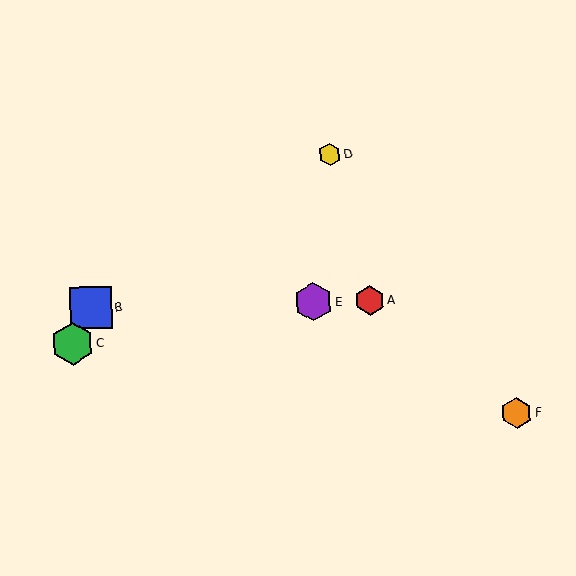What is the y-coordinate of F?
Object F is at y≈413.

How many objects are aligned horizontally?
3 objects (A, B, E) are aligned horizontally.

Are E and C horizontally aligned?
No, E is at y≈302 and C is at y≈344.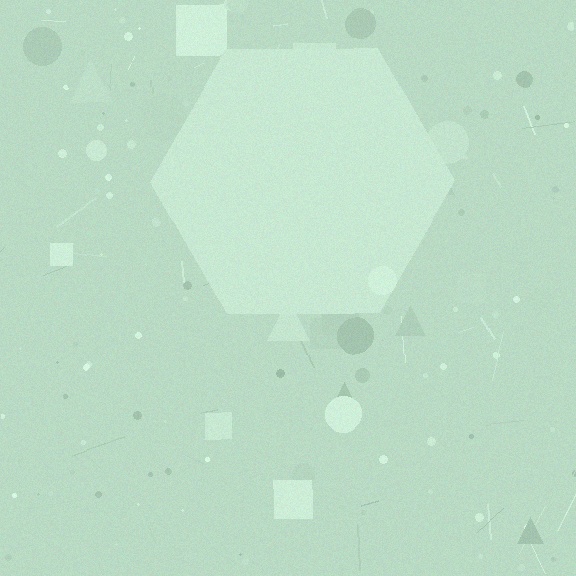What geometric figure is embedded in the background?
A hexagon is embedded in the background.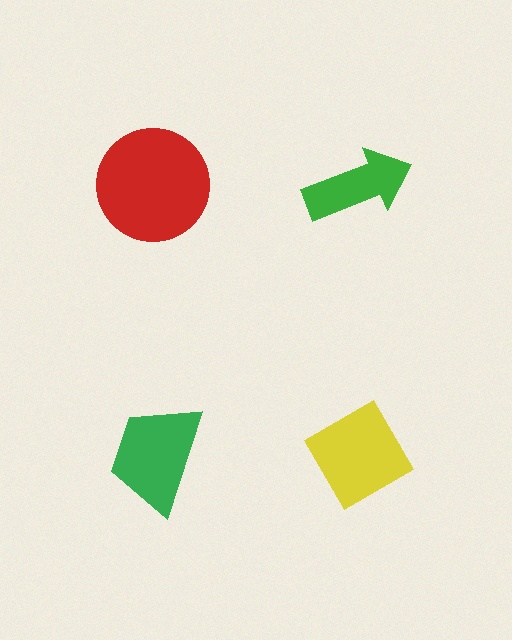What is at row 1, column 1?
A red circle.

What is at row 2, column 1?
A green trapezoid.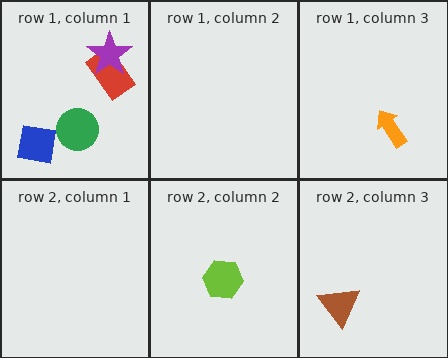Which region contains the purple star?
The row 1, column 1 region.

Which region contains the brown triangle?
The row 2, column 3 region.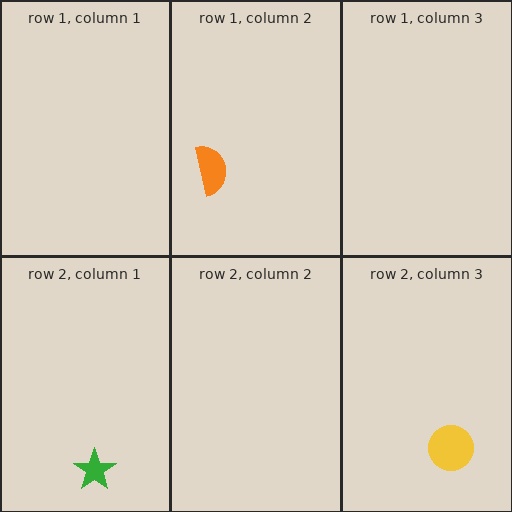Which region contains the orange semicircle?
The row 1, column 2 region.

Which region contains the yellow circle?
The row 2, column 3 region.